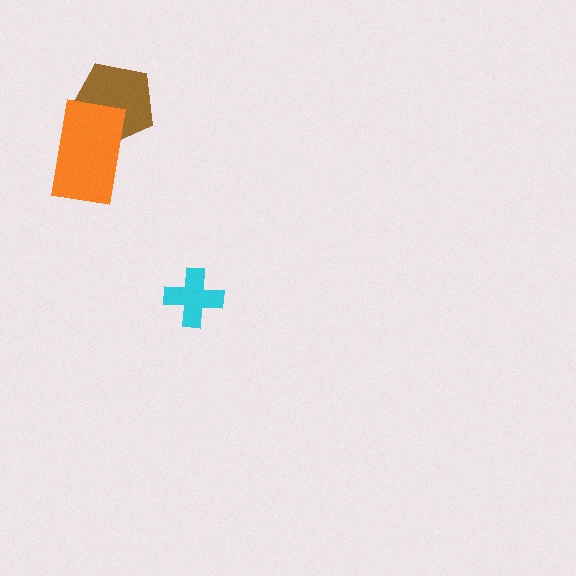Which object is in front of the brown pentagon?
The orange rectangle is in front of the brown pentagon.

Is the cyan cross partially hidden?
No, no other shape covers it.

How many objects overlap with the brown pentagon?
1 object overlaps with the brown pentagon.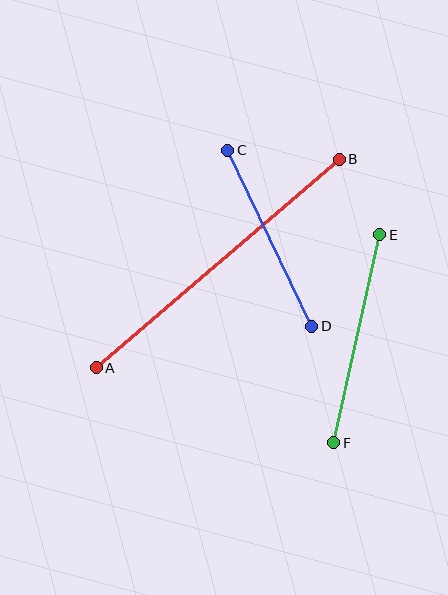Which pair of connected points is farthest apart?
Points A and B are farthest apart.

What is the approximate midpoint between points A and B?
The midpoint is at approximately (218, 264) pixels.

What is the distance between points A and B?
The distance is approximately 320 pixels.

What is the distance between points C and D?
The distance is approximately 195 pixels.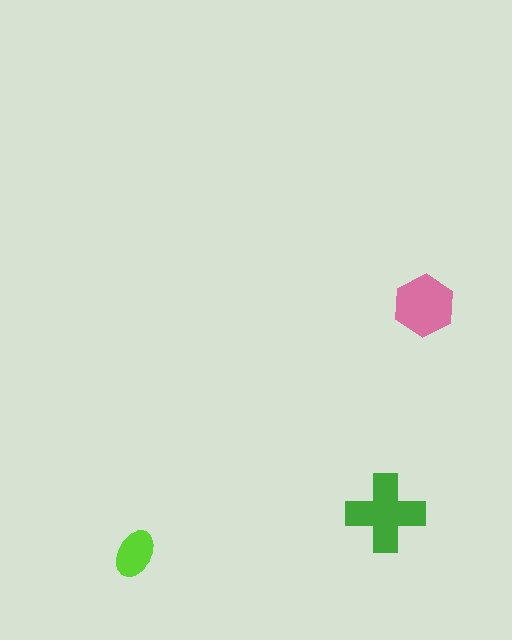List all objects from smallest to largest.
The lime ellipse, the pink hexagon, the green cross.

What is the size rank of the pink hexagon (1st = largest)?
2nd.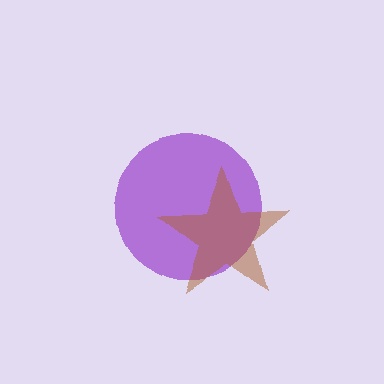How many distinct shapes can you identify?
There are 2 distinct shapes: a purple circle, a brown star.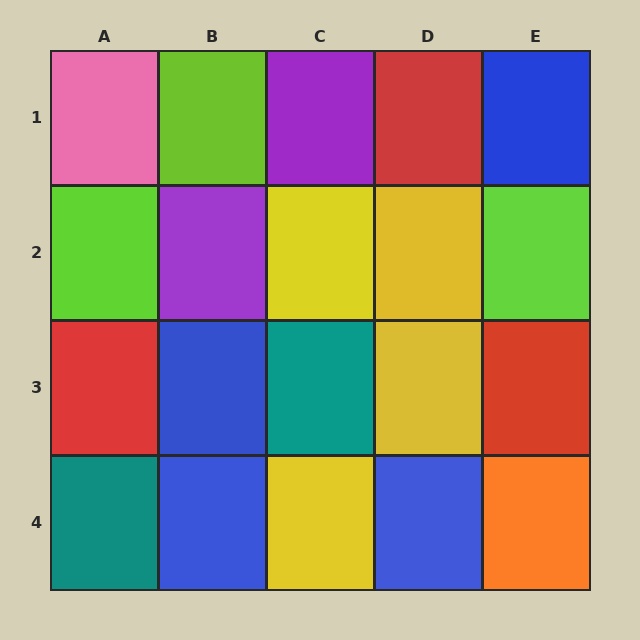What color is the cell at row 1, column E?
Blue.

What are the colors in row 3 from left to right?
Red, blue, teal, yellow, red.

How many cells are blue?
4 cells are blue.